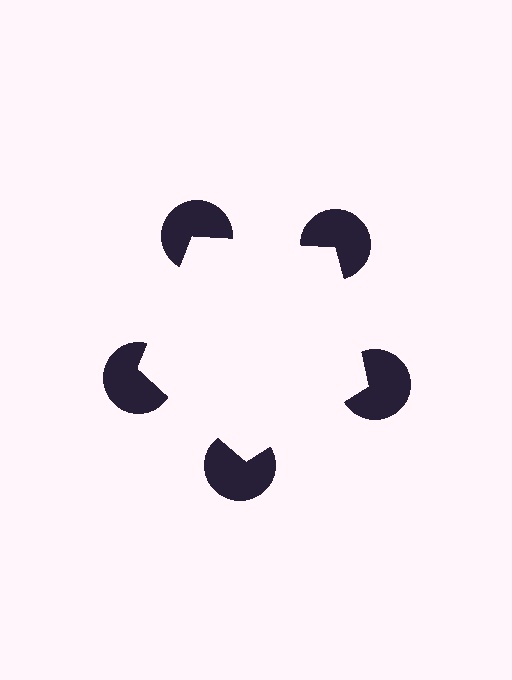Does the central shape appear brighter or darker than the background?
It typically appears slightly brighter than the background, even though no actual brightness change is drawn.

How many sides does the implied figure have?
5 sides.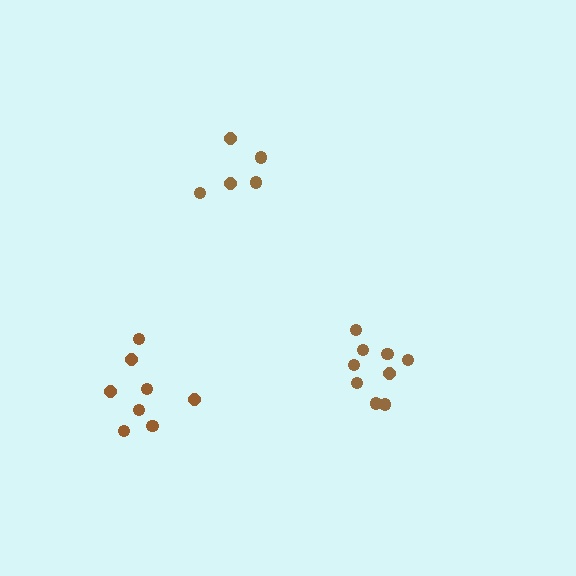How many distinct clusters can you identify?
There are 3 distinct clusters.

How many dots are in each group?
Group 1: 9 dots, Group 2: 5 dots, Group 3: 8 dots (22 total).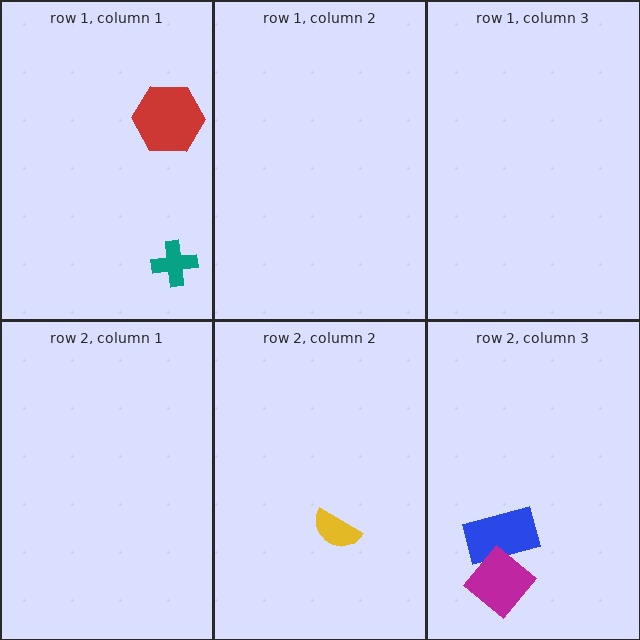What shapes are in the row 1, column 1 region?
The teal cross, the red hexagon.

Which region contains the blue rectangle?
The row 2, column 3 region.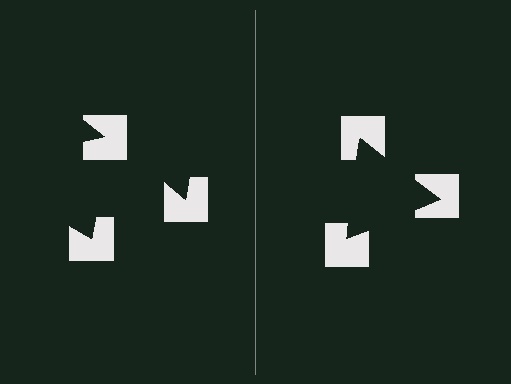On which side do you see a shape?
An illusory triangle appears on the right side. On the left side the wedge cuts are rotated, so no coherent shape forms.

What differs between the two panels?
The notched squares are positioned identically on both sides; only the wedge orientations differ. On the right they align to a triangle; on the left they are misaligned.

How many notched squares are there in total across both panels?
6 — 3 on each side.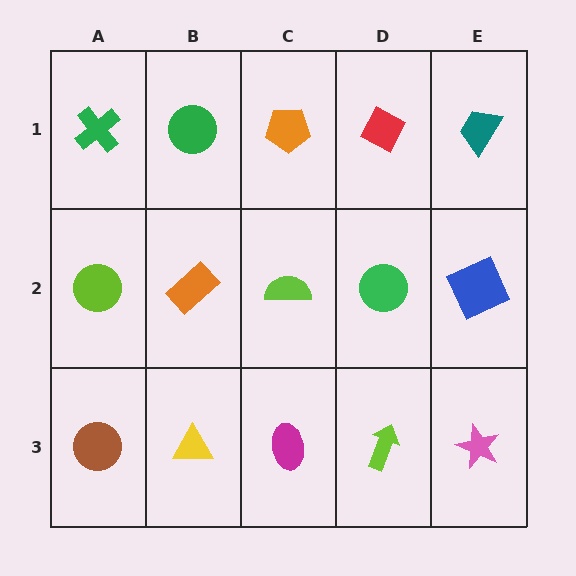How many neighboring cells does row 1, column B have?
3.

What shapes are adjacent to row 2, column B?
A green circle (row 1, column B), a yellow triangle (row 3, column B), a lime circle (row 2, column A), a lime semicircle (row 2, column C).